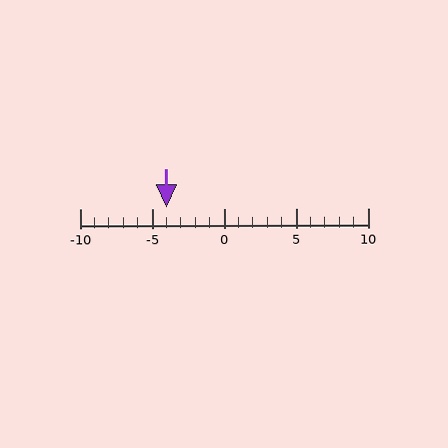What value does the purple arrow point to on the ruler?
The purple arrow points to approximately -4.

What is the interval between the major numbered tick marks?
The major tick marks are spaced 5 units apart.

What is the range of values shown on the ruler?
The ruler shows values from -10 to 10.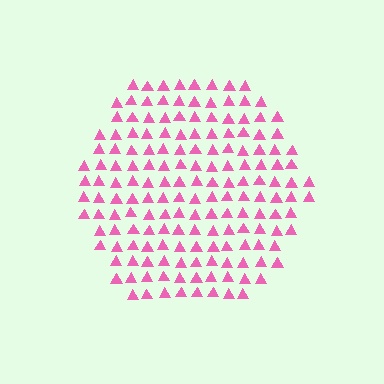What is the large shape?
The large shape is a hexagon.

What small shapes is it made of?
It is made of small triangles.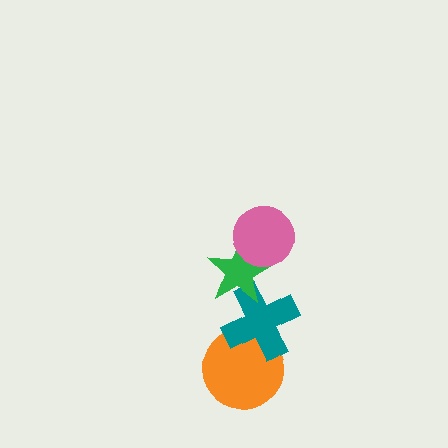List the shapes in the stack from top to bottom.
From top to bottom: the pink circle, the green star, the teal cross, the orange circle.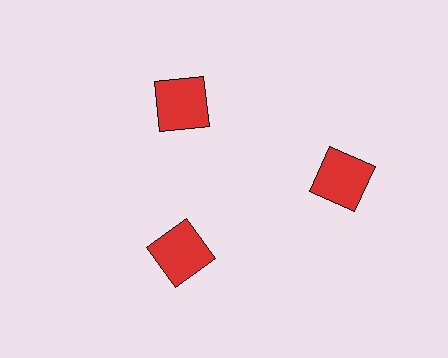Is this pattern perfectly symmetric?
No. The 3 red squares are arranged in a ring, but one element near the 3 o'clock position is pushed outward from the center, breaking the 3-fold rotational symmetry.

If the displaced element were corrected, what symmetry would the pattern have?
It would have 3-fold rotational symmetry — the pattern would map onto itself every 120 degrees.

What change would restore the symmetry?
The symmetry would be restored by moving it inward, back onto the ring so that all 3 squares sit at equal angles and equal distance from the center.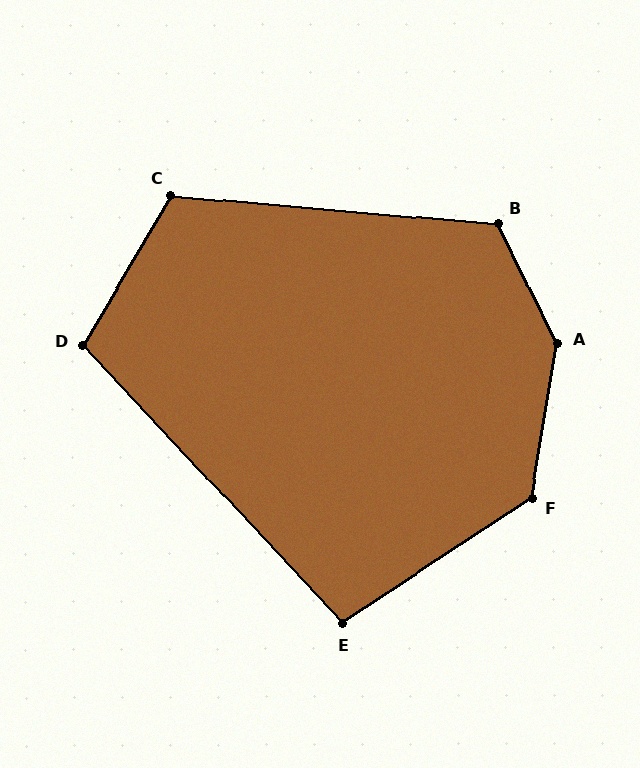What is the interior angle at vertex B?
Approximately 121 degrees (obtuse).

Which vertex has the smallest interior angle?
E, at approximately 100 degrees.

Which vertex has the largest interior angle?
A, at approximately 145 degrees.